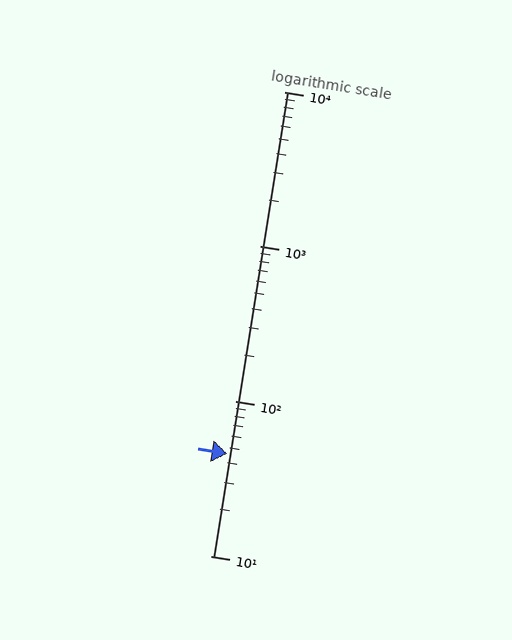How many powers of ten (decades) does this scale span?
The scale spans 3 decades, from 10 to 10000.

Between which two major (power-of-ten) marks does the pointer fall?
The pointer is between 10 and 100.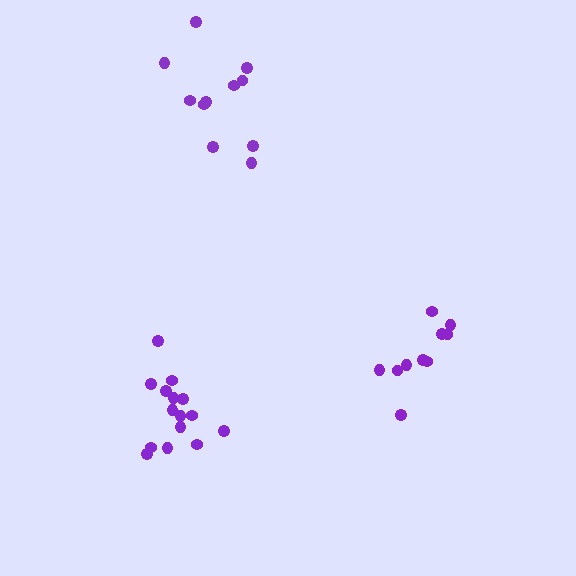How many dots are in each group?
Group 1: 11 dots, Group 2: 10 dots, Group 3: 15 dots (36 total).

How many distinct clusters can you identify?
There are 3 distinct clusters.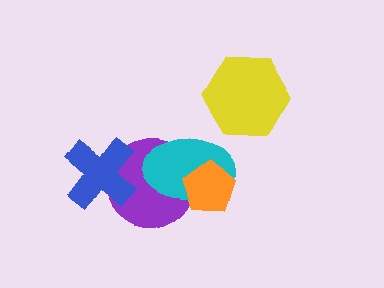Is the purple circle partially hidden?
Yes, it is partially covered by another shape.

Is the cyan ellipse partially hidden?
Yes, it is partially covered by another shape.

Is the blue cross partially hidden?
No, no other shape covers it.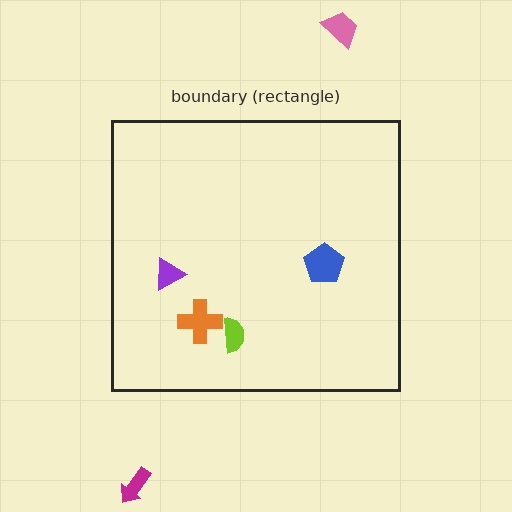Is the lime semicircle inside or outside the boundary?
Inside.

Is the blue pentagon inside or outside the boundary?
Inside.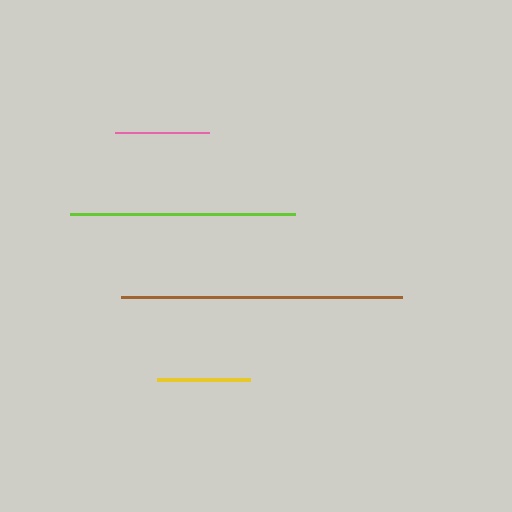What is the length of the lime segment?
The lime segment is approximately 225 pixels long.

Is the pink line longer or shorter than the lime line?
The lime line is longer than the pink line.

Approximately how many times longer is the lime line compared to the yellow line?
The lime line is approximately 2.4 times the length of the yellow line.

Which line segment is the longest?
The brown line is the longest at approximately 281 pixels.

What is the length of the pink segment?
The pink segment is approximately 94 pixels long.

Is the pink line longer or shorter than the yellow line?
The pink line is longer than the yellow line.